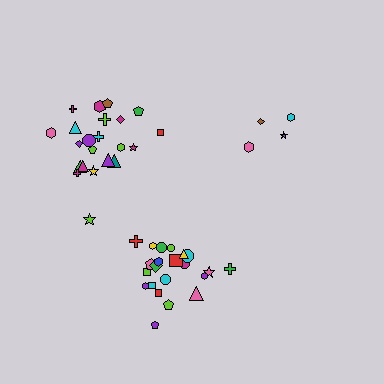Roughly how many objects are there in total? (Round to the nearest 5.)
Roughly 50 objects in total.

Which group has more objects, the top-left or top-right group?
The top-left group.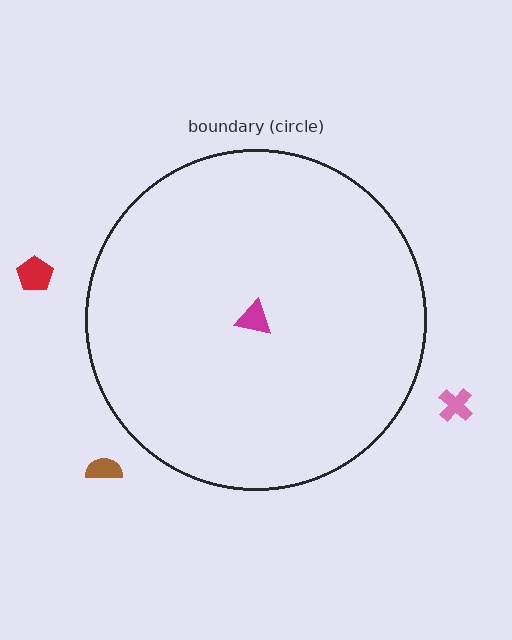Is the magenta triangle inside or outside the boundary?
Inside.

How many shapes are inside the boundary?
1 inside, 3 outside.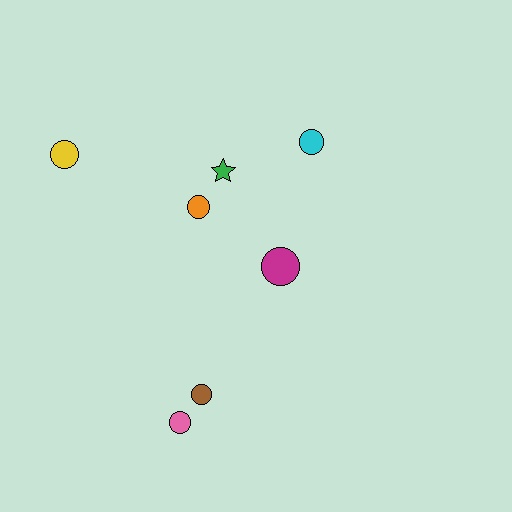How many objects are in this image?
There are 7 objects.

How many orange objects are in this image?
There is 1 orange object.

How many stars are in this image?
There is 1 star.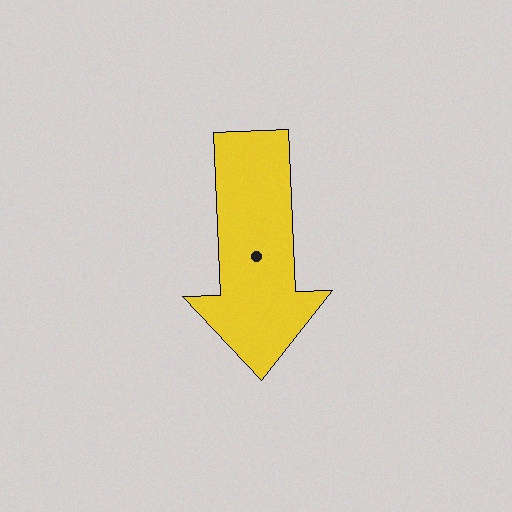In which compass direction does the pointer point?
South.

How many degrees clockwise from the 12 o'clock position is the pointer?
Approximately 178 degrees.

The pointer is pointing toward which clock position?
Roughly 6 o'clock.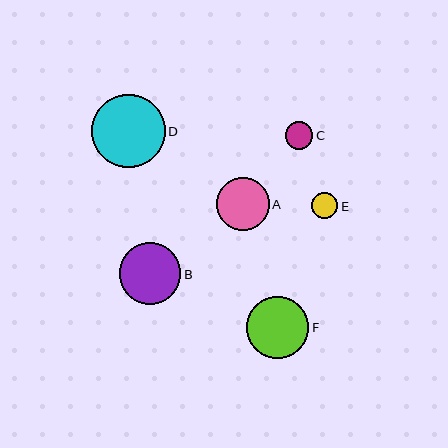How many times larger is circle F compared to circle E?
Circle F is approximately 2.4 times the size of circle E.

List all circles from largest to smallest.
From largest to smallest: D, F, B, A, C, E.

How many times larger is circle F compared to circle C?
Circle F is approximately 2.2 times the size of circle C.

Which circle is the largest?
Circle D is the largest with a size of approximately 73 pixels.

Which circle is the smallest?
Circle E is the smallest with a size of approximately 26 pixels.